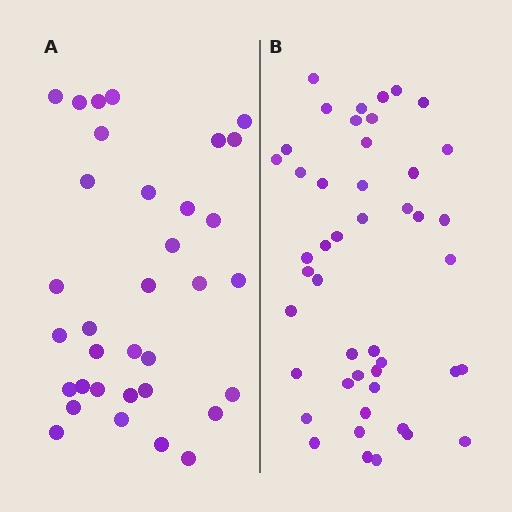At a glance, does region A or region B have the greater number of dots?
Region B (the right region) has more dots.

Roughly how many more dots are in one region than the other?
Region B has roughly 12 or so more dots than region A.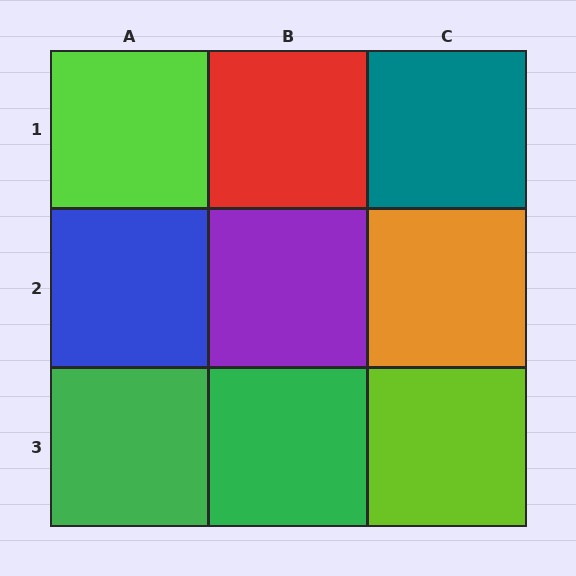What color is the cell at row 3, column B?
Green.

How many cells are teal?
1 cell is teal.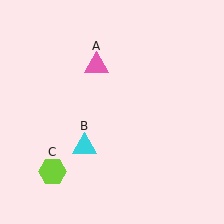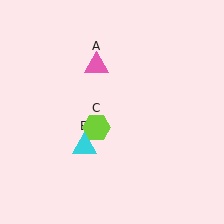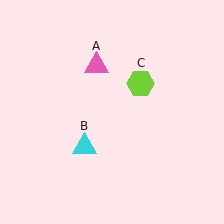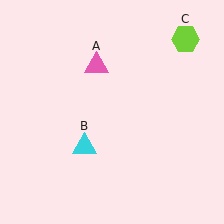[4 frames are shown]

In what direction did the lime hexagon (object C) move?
The lime hexagon (object C) moved up and to the right.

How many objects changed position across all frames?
1 object changed position: lime hexagon (object C).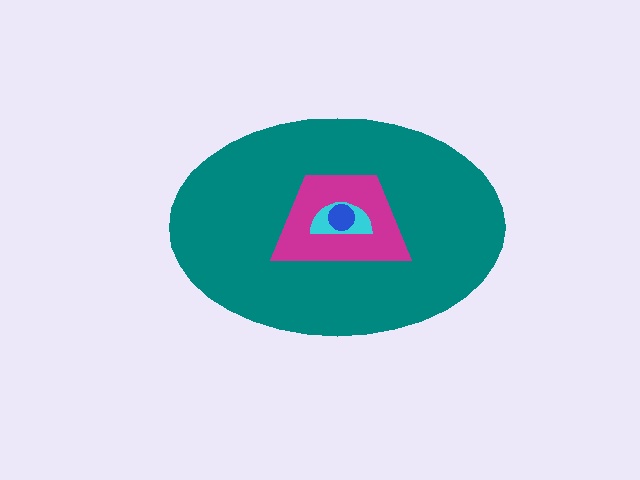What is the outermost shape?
The teal ellipse.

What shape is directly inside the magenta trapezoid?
The cyan semicircle.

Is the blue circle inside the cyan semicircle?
Yes.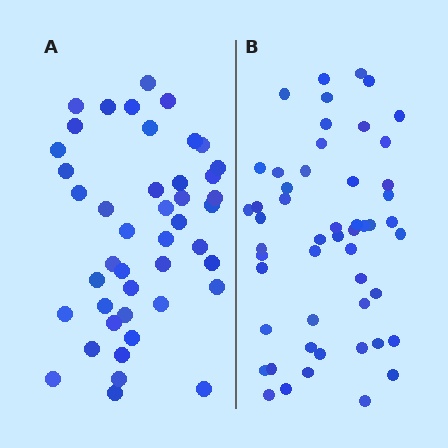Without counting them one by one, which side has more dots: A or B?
Region B (the right region) has more dots.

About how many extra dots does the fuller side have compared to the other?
Region B has roughly 8 or so more dots than region A.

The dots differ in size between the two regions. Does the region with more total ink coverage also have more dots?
No. Region A has more total ink coverage because its dots are larger, but region B actually contains more individual dots. Total area can be misleading — the number of items is what matters here.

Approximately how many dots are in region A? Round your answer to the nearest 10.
About 40 dots. (The exact count is 44, which rounds to 40.)